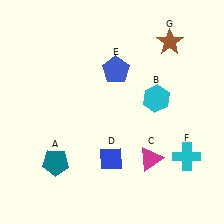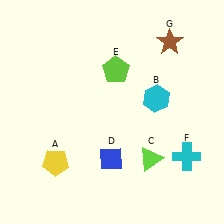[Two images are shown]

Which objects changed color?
A changed from teal to yellow. C changed from magenta to lime. E changed from blue to lime.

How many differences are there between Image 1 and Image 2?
There are 3 differences between the two images.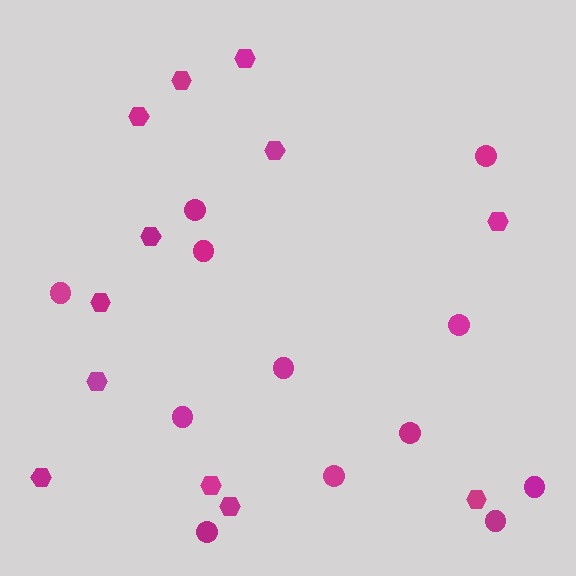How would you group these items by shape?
There are 2 groups: one group of hexagons (12) and one group of circles (12).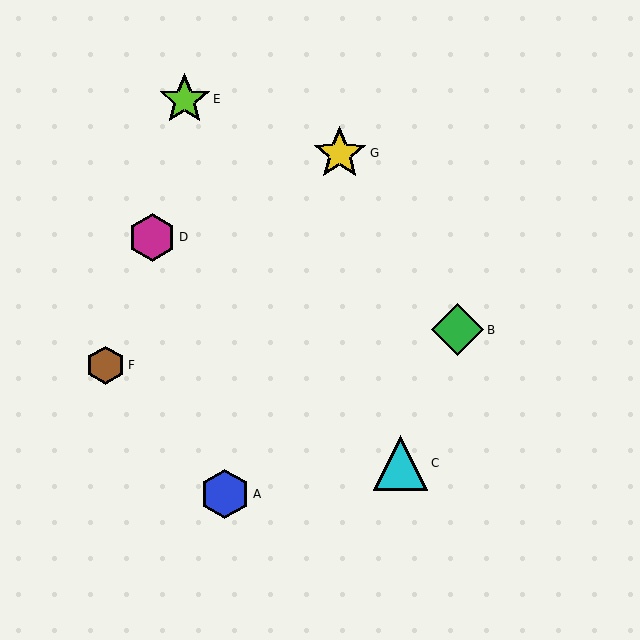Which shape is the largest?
The cyan triangle (labeled C) is the largest.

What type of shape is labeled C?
Shape C is a cyan triangle.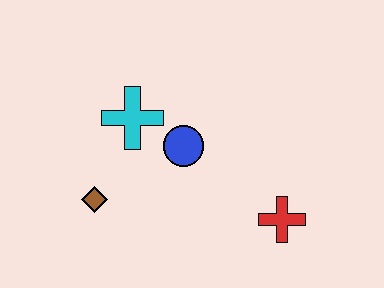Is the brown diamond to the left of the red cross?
Yes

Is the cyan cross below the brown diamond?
No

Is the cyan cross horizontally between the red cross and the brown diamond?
Yes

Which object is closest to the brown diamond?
The cyan cross is closest to the brown diamond.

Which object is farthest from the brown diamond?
The red cross is farthest from the brown diamond.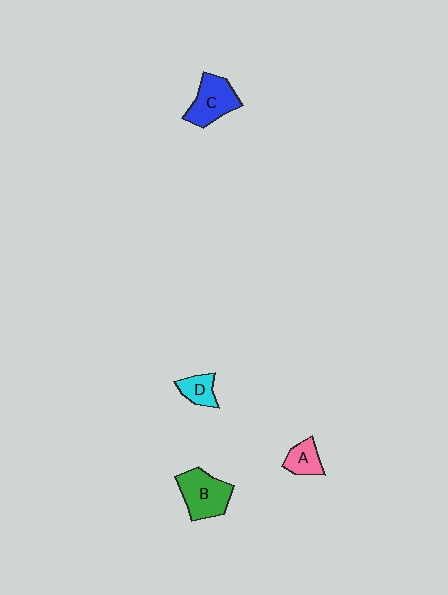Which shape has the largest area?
Shape B (green).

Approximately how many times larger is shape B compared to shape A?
Approximately 1.9 times.